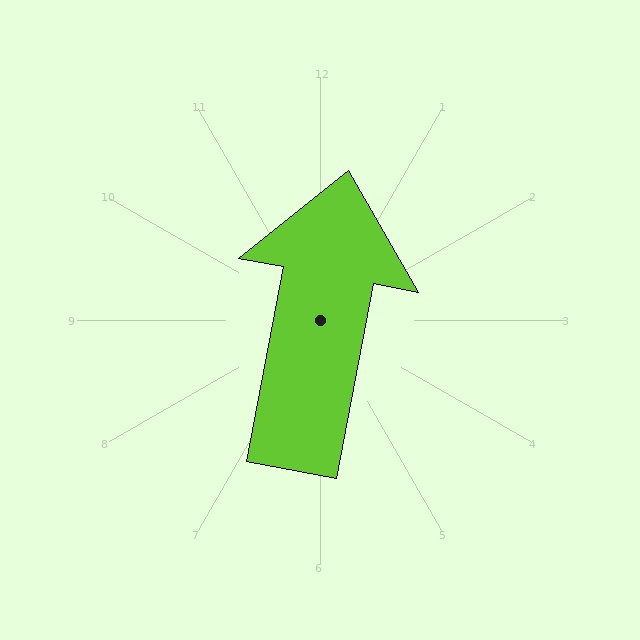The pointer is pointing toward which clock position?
Roughly 12 o'clock.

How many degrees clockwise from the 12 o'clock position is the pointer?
Approximately 11 degrees.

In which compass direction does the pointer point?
North.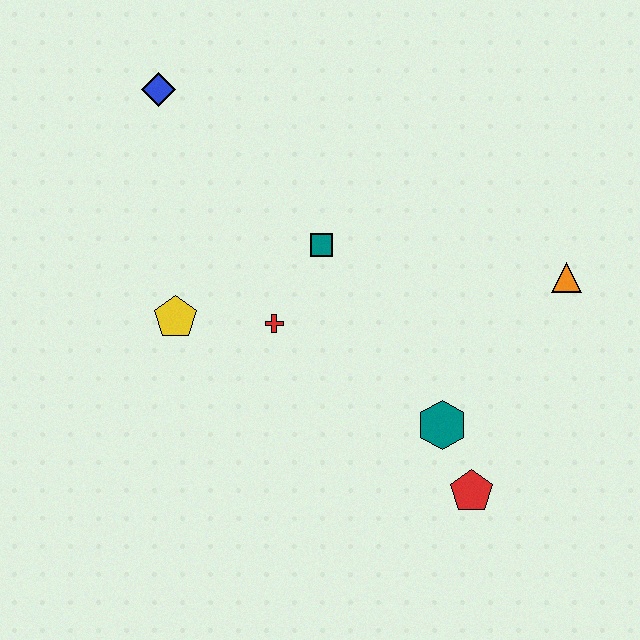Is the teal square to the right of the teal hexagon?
No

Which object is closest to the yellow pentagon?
The red cross is closest to the yellow pentagon.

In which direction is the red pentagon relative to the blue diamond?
The red pentagon is below the blue diamond.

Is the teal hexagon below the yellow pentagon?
Yes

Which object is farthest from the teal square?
The red pentagon is farthest from the teal square.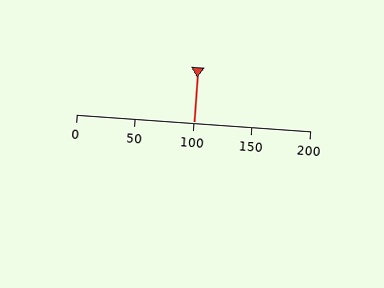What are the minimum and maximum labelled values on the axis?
The axis runs from 0 to 200.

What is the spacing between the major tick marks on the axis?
The major ticks are spaced 50 apart.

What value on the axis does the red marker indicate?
The marker indicates approximately 100.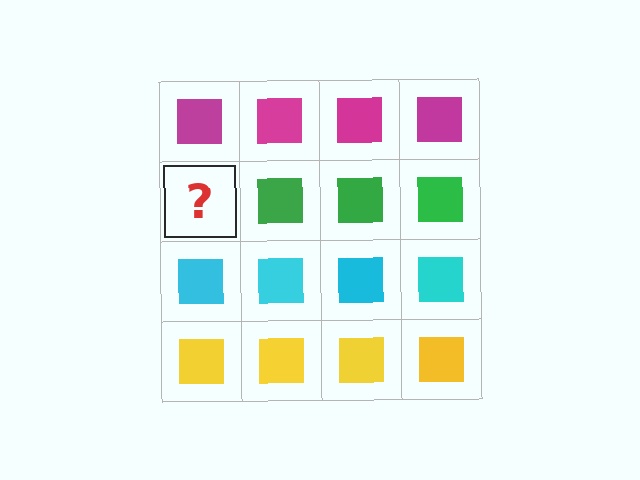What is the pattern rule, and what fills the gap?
The rule is that each row has a consistent color. The gap should be filled with a green square.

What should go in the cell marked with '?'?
The missing cell should contain a green square.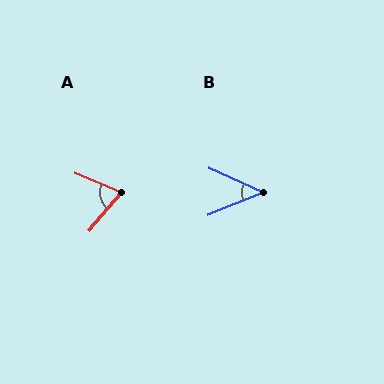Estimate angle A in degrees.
Approximately 73 degrees.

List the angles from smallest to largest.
B (46°), A (73°).